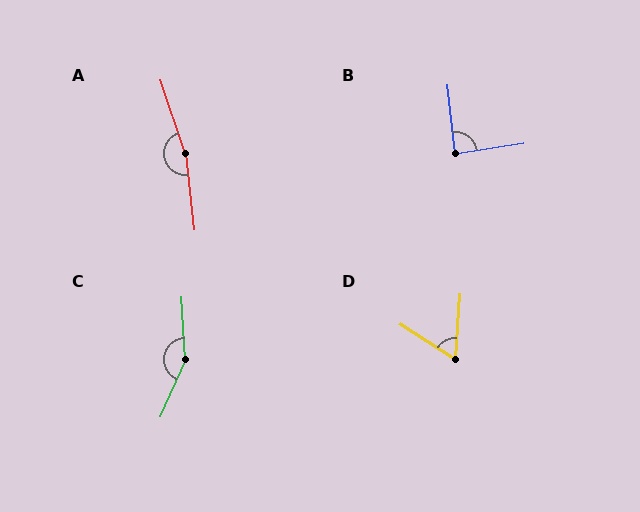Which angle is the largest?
A, at approximately 167 degrees.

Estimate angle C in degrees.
Approximately 153 degrees.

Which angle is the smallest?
D, at approximately 61 degrees.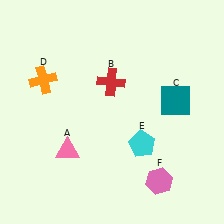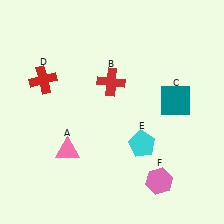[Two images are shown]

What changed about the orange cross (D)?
In Image 1, D is orange. In Image 2, it changed to red.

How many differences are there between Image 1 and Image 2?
There is 1 difference between the two images.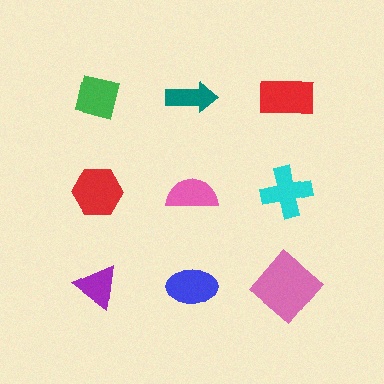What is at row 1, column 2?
A teal arrow.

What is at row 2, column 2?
A pink semicircle.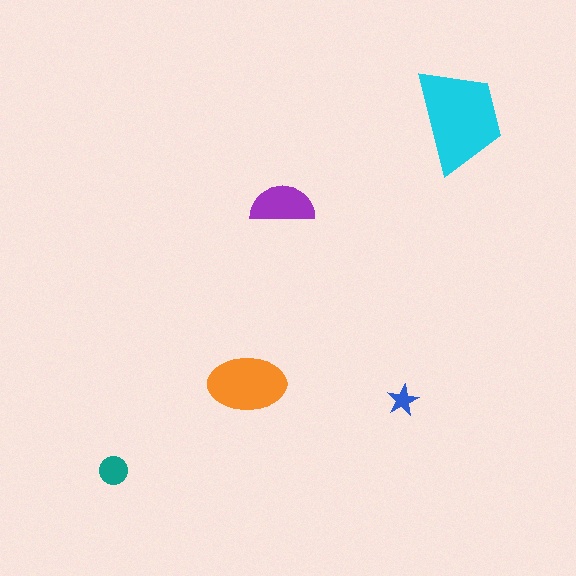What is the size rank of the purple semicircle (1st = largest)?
3rd.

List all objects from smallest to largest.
The blue star, the teal circle, the purple semicircle, the orange ellipse, the cyan trapezoid.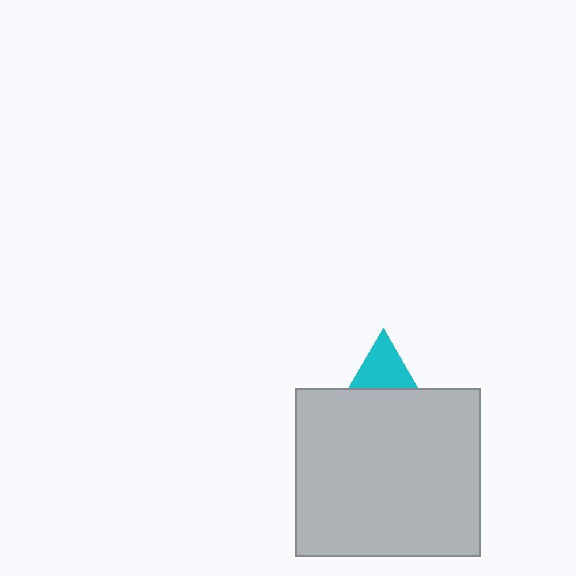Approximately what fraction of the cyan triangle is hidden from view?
Roughly 56% of the cyan triangle is hidden behind the light gray rectangle.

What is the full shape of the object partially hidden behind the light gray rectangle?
The partially hidden object is a cyan triangle.